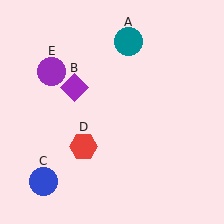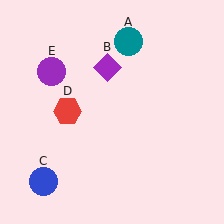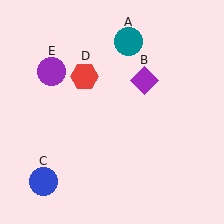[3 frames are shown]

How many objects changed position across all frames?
2 objects changed position: purple diamond (object B), red hexagon (object D).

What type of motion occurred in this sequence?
The purple diamond (object B), red hexagon (object D) rotated clockwise around the center of the scene.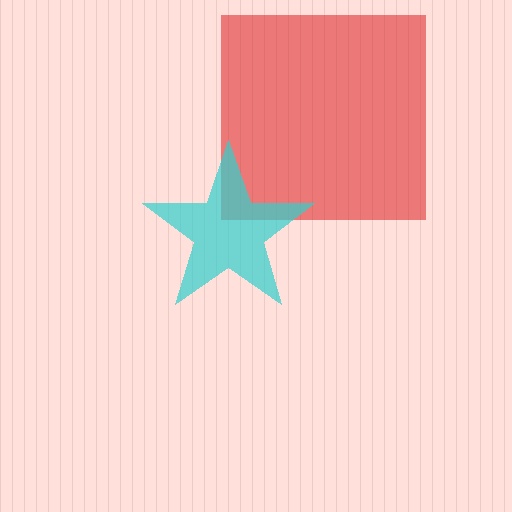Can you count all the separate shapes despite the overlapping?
Yes, there are 2 separate shapes.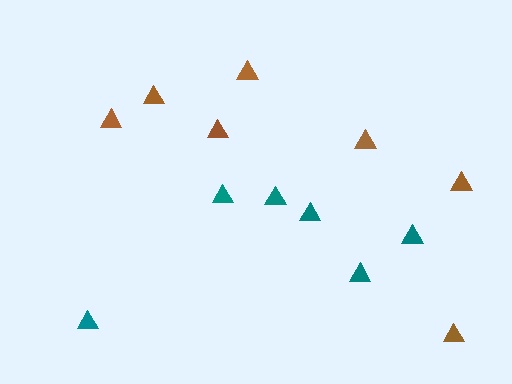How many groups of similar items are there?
There are 2 groups: one group of brown triangles (7) and one group of teal triangles (6).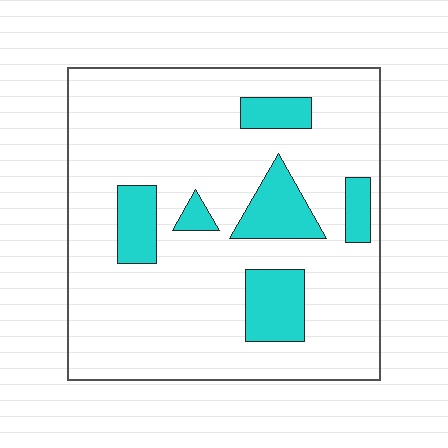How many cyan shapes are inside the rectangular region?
6.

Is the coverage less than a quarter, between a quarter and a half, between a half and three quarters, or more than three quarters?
Less than a quarter.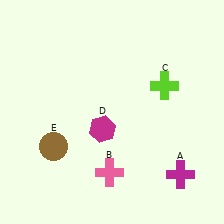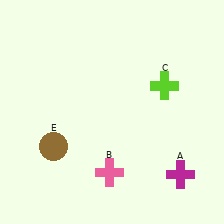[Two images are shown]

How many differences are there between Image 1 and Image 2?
There is 1 difference between the two images.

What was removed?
The magenta hexagon (D) was removed in Image 2.